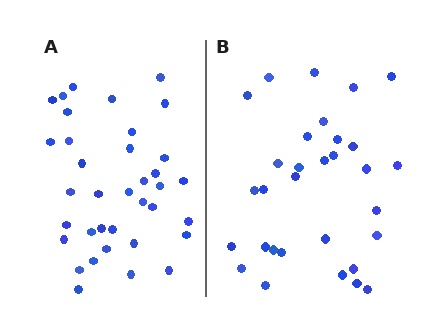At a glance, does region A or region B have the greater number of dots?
Region A (the left region) has more dots.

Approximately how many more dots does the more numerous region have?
Region A has about 5 more dots than region B.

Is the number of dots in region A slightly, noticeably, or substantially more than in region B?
Region A has only slightly more — the two regions are fairly close. The ratio is roughly 1.2 to 1.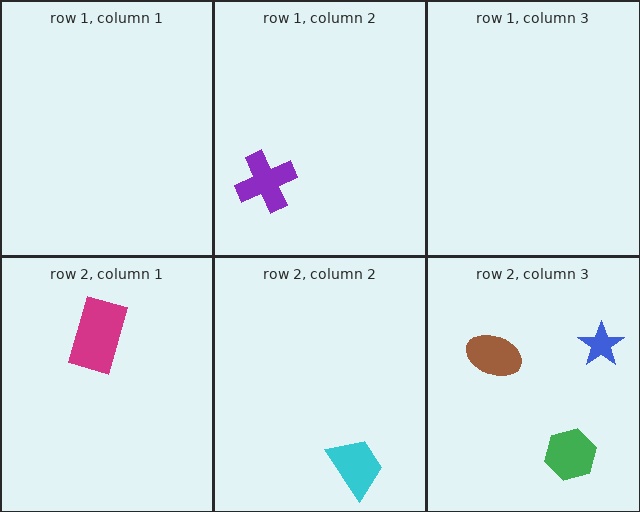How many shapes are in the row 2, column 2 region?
1.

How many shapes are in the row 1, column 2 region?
1.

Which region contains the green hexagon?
The row 2, column 3 region.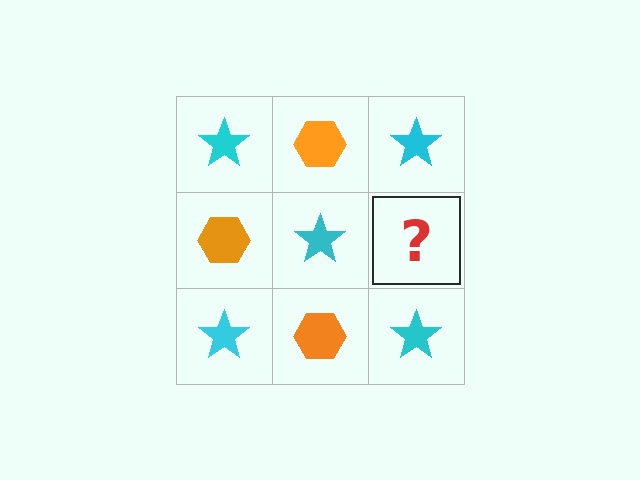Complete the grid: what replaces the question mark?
The question mark should be replaced with an orange hexagon.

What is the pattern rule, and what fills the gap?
The rule is that it alternates cyan star and orange hexagon in a checkerboard pattern. The gap should be filled with an orange hexagon.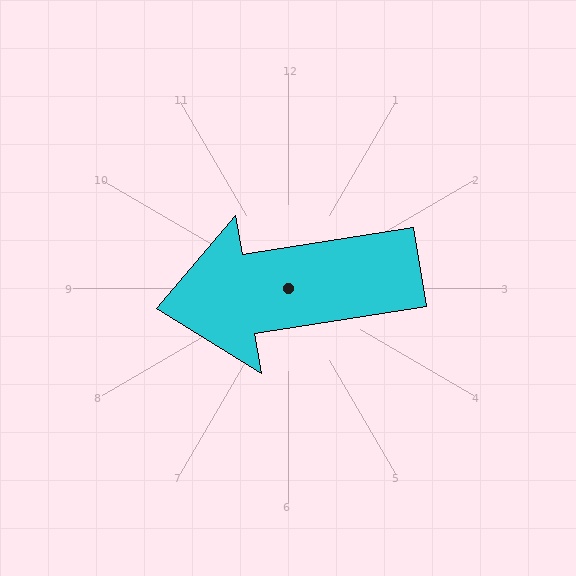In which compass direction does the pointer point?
West.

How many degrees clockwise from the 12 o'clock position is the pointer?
Approximately 261 degrees.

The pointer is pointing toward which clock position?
Roughly 9 o'clock.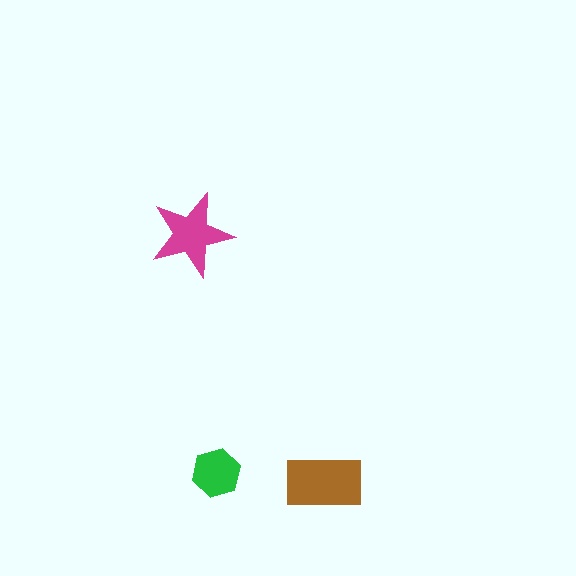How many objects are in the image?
There are 3 objects in the image.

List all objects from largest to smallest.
The brown rectangle, the magenta star, the green hexagon.